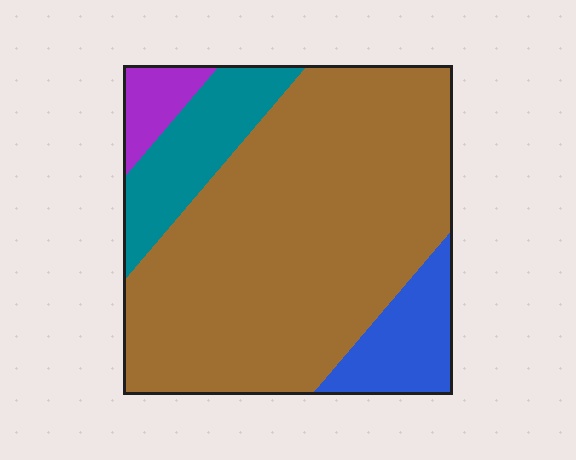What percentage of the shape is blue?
Blue takes up about one tenth (1/10) of the shape.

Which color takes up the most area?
Brown, at roughly 70%.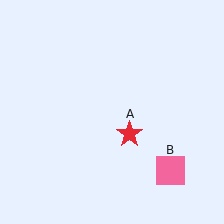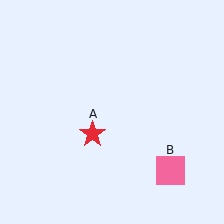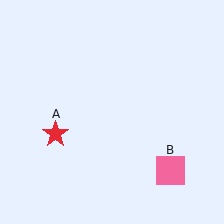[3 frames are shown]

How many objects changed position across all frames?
1 object changed position: red star (object A).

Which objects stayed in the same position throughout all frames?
Pink square (object B) remained stationary.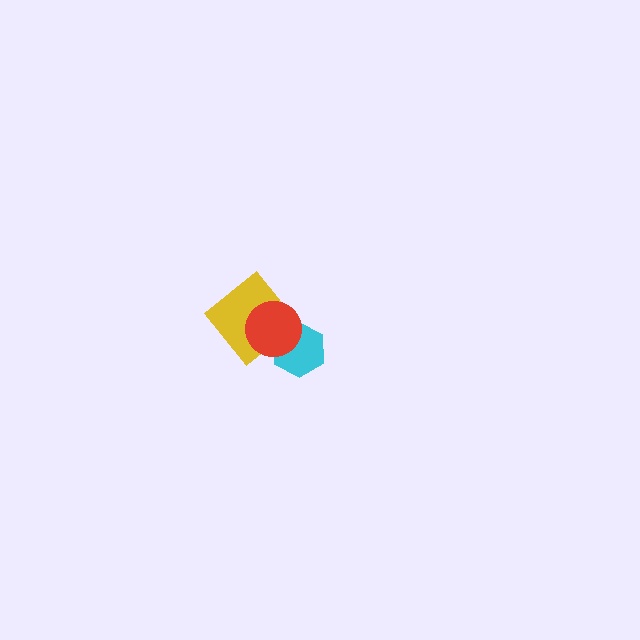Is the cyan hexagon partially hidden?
Yes, it is partially covered by another shape.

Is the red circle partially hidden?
No, no other shape covers it.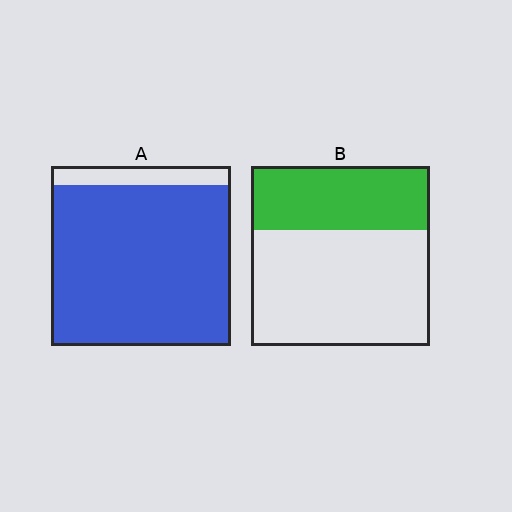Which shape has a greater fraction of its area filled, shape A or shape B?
Shape A.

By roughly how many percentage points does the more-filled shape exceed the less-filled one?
By roughly 55 percentage points (A over B).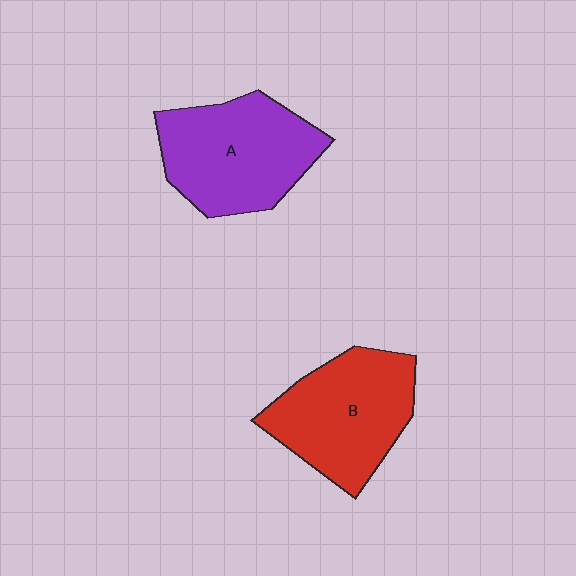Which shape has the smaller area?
Shape B (red).